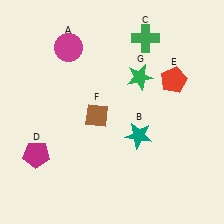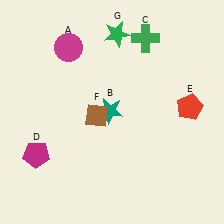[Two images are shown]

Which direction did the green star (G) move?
The green star (G) moved up.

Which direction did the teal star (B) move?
The teal star (B) moved left.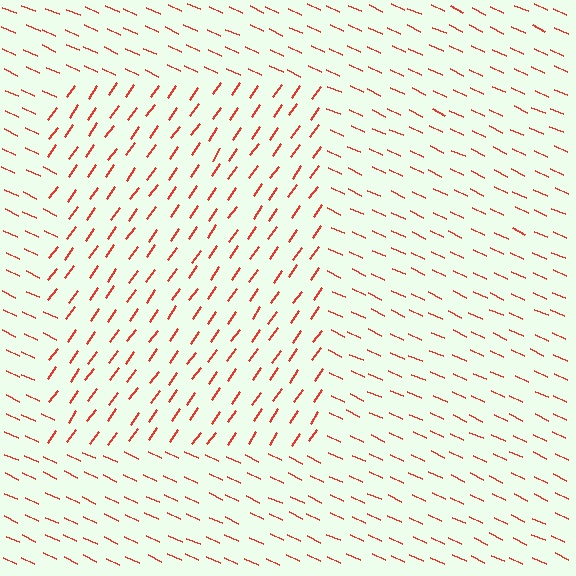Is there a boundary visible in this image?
Yes, there is a texture boundary formed by a change in line orientation.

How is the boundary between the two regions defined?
The boundary is defined purely by a change in line orientation (approximately 80 degrees difference). All lines are the same color and thickness.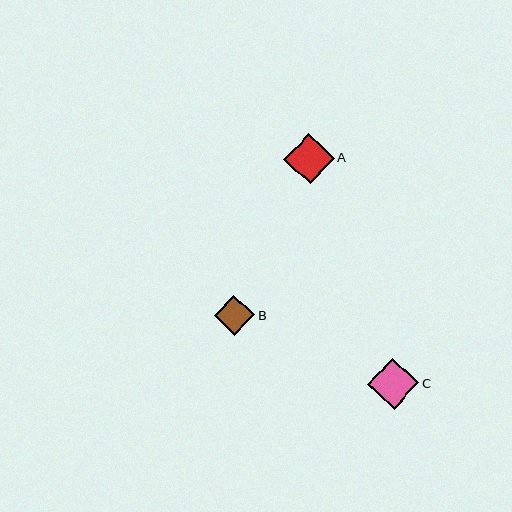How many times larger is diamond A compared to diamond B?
Diamond A is approximately 1.3 times the size of diamond B.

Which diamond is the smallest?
Diamond B is the smallest with a size of approximately 40 pixels.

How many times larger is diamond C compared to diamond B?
Diamond C is approximately 1.3 times the size of diamond B.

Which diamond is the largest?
Diamond C is the largest with a size of approximately 51 pixels.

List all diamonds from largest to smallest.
From largest to smallest: C, A, B.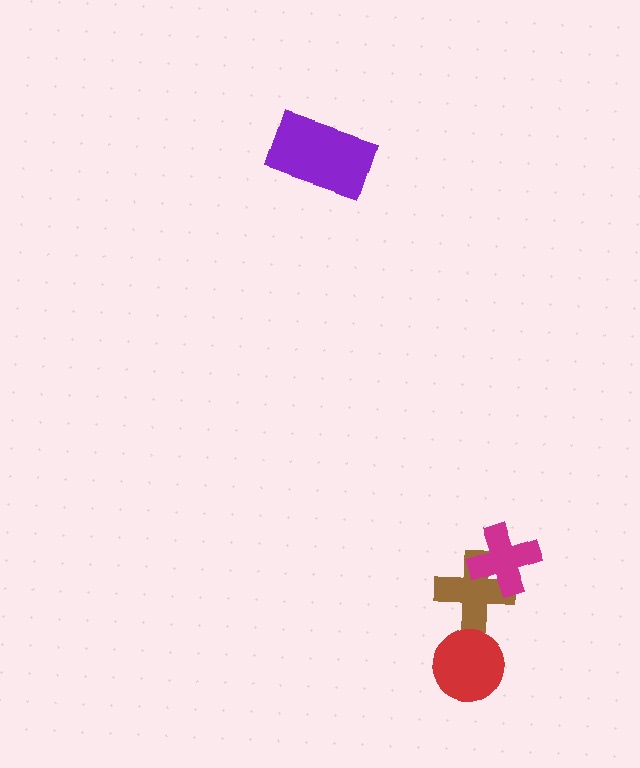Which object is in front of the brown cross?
The magenta cross is in front of the brown cross.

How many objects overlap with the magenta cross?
1 object overlaps with the magenta cross.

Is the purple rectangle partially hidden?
No, no other shape covers it.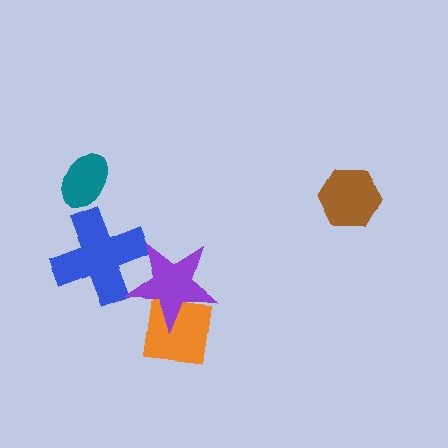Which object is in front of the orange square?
The purple star is in front of the orange square.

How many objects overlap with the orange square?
1 object overlaps with the orange square.